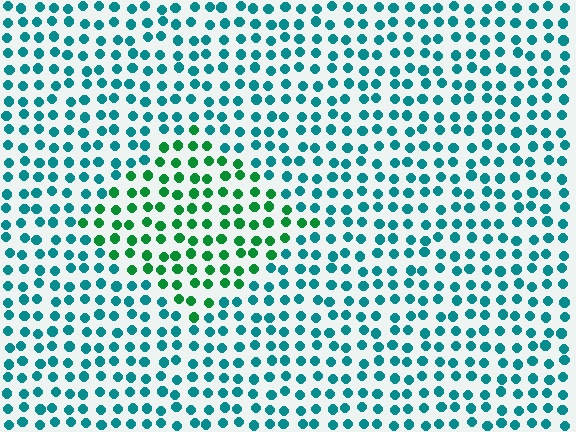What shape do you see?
I see a diamond.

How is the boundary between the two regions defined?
The boundary is defined purely by a slight shift in hue (about 43 degrees). Spacing, size, and orientation are identical on both sides.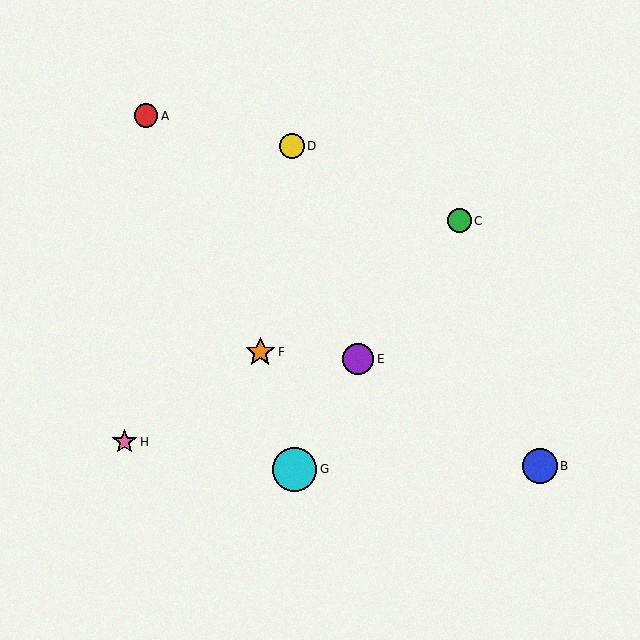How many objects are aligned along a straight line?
3 objects (C, F, H) are aligned along a straight line.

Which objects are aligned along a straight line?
Objects C, F, H are aligned along a straight line.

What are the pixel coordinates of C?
Object C is at (460, 221).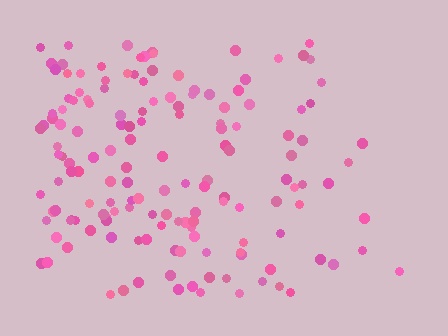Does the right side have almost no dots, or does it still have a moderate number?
Still a moderate number, just noticeably fewer than the left.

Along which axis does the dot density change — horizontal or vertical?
Horizontal.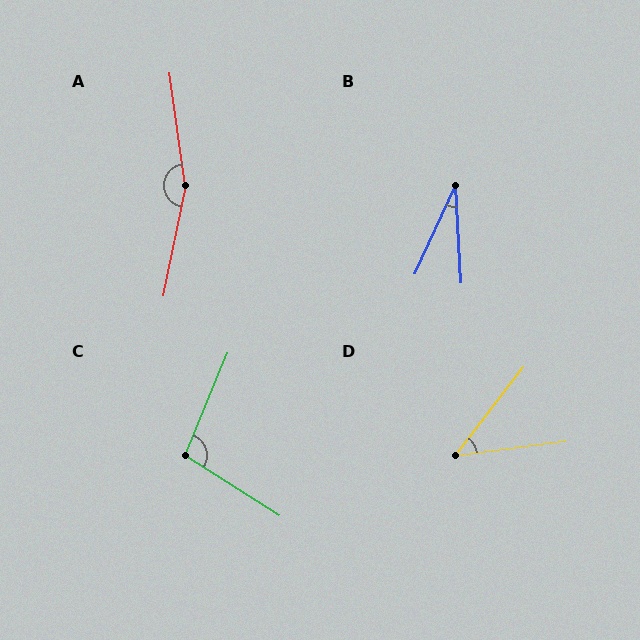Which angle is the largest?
A, at approximately 161 degrees.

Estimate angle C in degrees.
Approximately 100 degrees.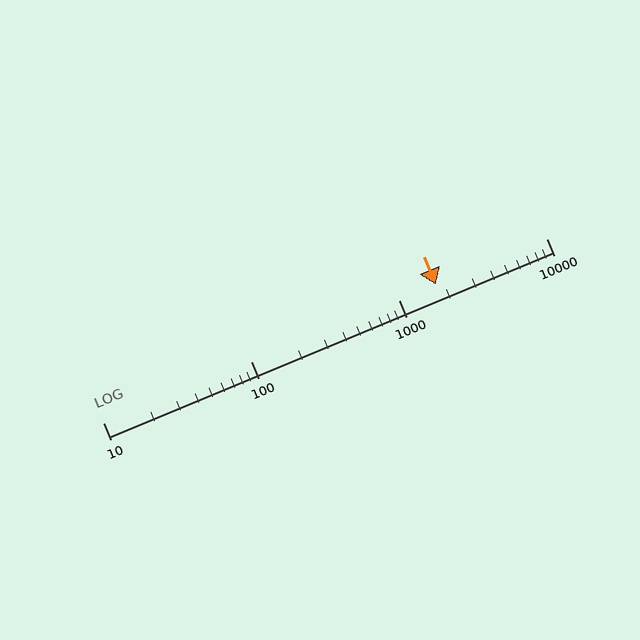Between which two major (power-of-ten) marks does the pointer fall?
The pointer is between 1000 and 10000.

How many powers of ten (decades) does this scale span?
The scale spans 3 decades, from 10 to 10000.